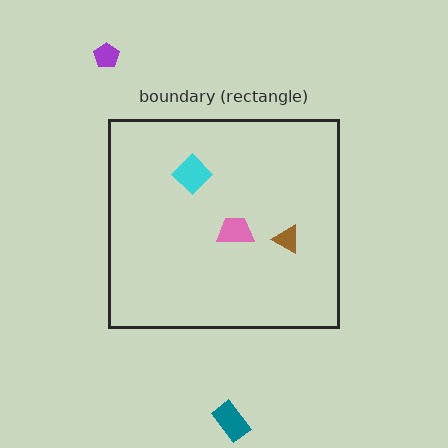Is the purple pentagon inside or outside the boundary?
Outside.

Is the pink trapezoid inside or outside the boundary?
Inside.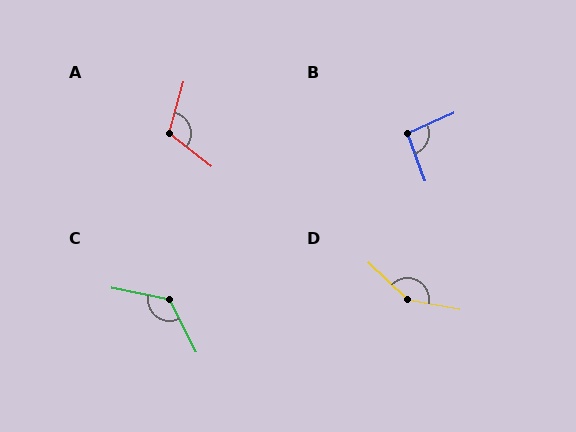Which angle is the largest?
D, at approximately 147 degrees.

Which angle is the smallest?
B, at approximately 93 degrees.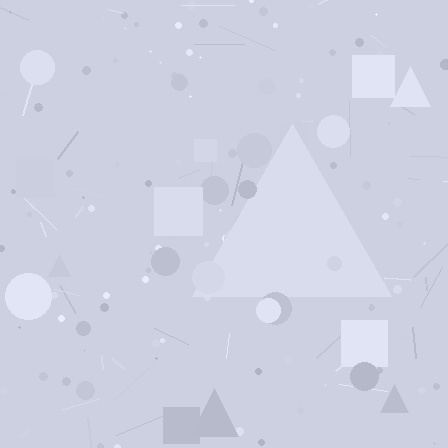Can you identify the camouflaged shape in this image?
The camouflaged shape is a triangle.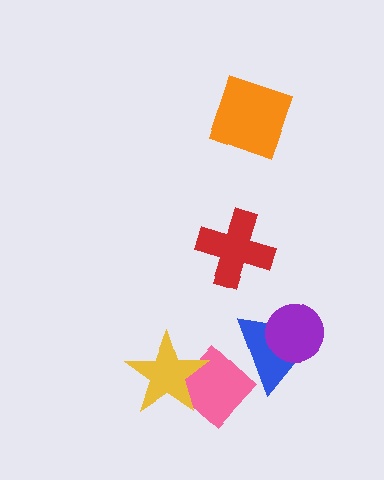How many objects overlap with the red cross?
0 objects overlap with the red cross.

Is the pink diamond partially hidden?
Yes, it is partially covered by another shape.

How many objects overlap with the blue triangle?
2 objects overlap with the blue triangle.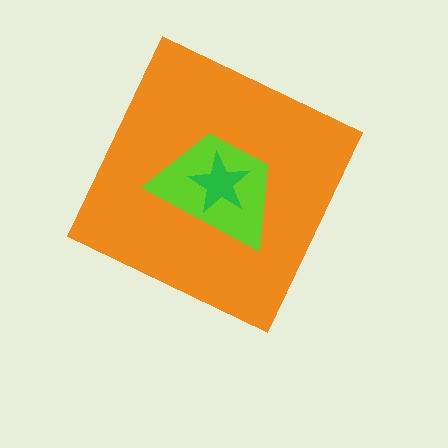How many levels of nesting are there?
3.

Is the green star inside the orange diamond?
Yes.